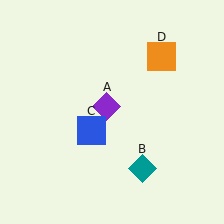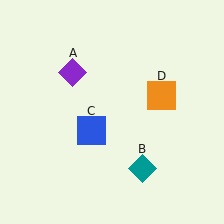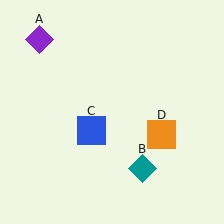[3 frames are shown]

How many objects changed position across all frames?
2 objects changed position: purple diamond (object A), orange square (object D).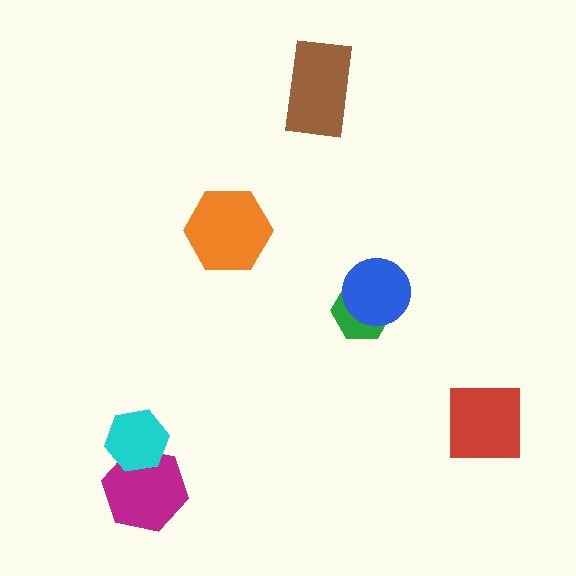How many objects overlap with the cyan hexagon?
1 object overlaps with the cyan hexagon.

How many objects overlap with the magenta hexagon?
1 object overlaps with the magenta hexagon.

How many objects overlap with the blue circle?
1 object overlaps with the blue circle.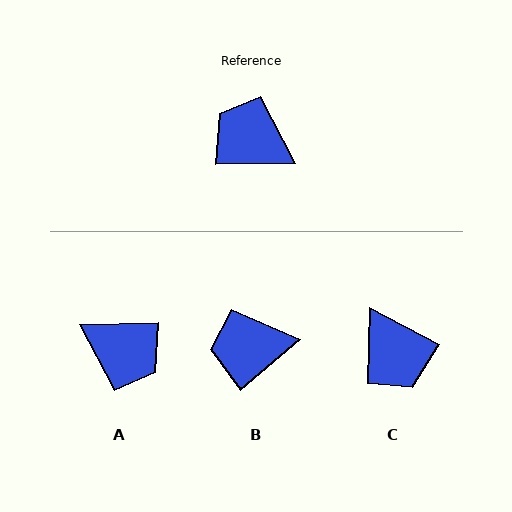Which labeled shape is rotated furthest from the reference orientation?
A, about 179 degrees away.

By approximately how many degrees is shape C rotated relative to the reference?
Approximately 151 degrees counter-clockwise.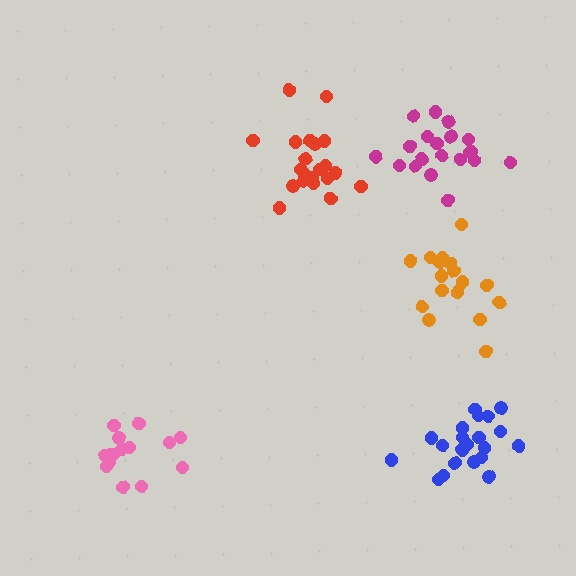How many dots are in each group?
Group 1: 17 dots, Group 2: 21 dots, Group 3: 21 dots, Group 4: 15 dots, Group 5: 20 dots (94 total).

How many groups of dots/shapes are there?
There are 5 groups.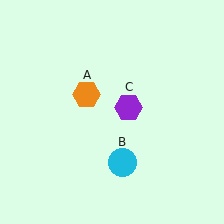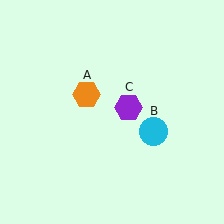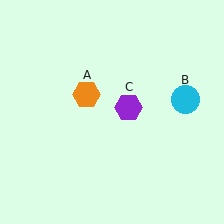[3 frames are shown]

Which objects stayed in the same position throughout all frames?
Orange hexagon (object A) and purple hexagon (object C) remained stationary.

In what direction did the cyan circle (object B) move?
The cyan circle (object B) moved up and to the right.